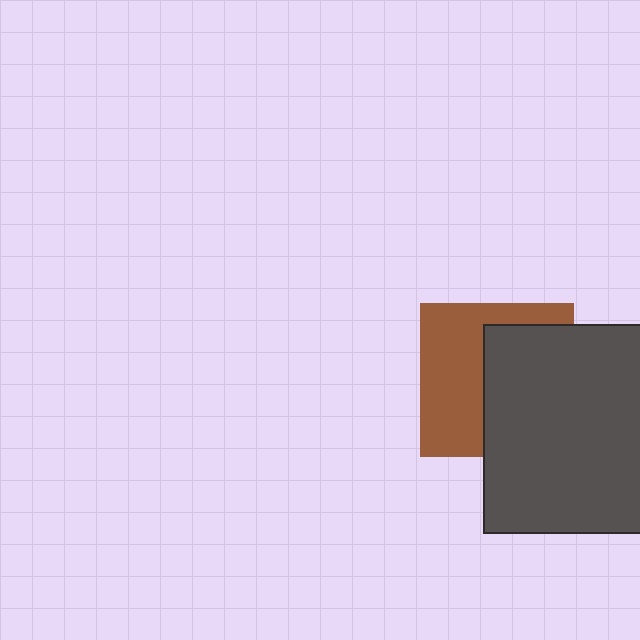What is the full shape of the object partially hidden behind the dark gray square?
The partially hidden object is a brown square.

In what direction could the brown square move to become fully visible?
The brown square could move left. That would shift it out from behind the dark gray square entirely.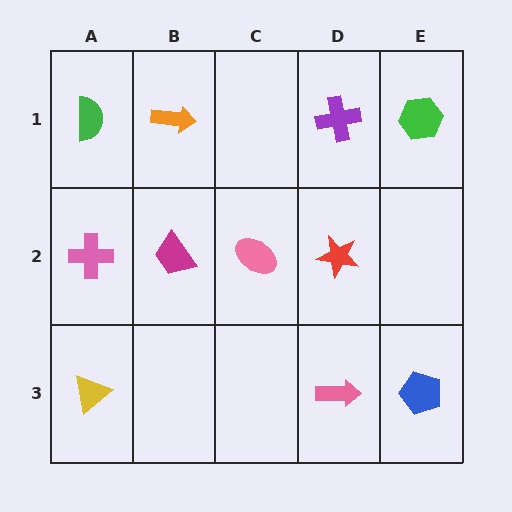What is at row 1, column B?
An orange arrow.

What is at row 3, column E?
A blue pentagon.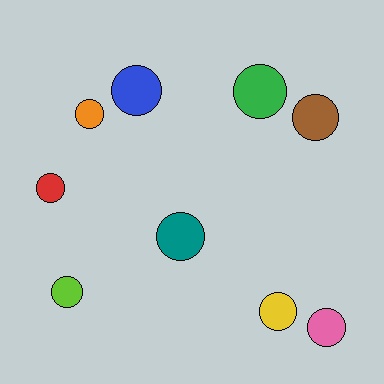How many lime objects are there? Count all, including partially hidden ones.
There is 1 lime object.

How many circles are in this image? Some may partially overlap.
There are 9 circles.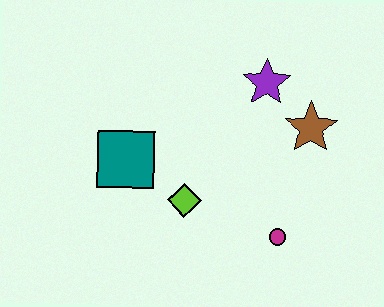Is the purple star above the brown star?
Yes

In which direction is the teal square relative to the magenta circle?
The teal square is to the left of the magenta circle.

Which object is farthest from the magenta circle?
The teal square is farthest from the magenta circle.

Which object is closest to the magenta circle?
The lime diamond is closest to the magenta circle.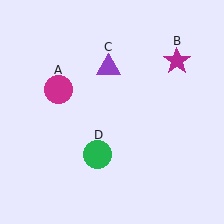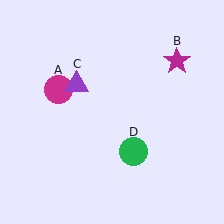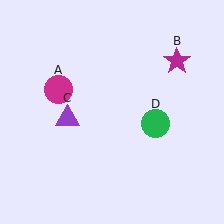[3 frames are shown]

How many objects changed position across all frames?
2 objects changed position: purple triangle (object C), green circle (object D).